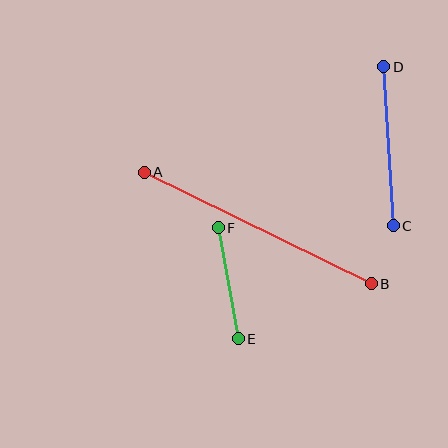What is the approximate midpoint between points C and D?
The midpoint is at approximately (388, 146) pixels.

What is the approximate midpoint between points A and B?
The midpoint is at approximately (258, 228) pixels.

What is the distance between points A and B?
The distance is approximately 253 pixels.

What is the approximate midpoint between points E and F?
The midpoint is at approximately (228, 283) pixels.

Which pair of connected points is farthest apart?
Points A and B are farthest apart.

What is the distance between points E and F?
The distance is approximately 113 pixels.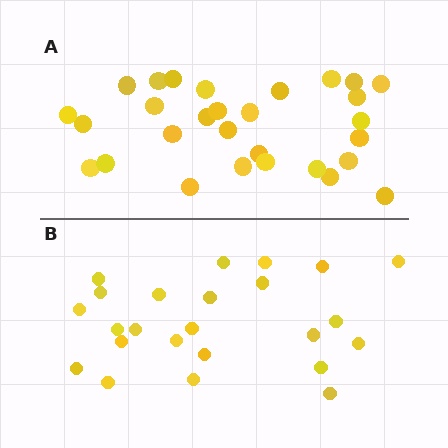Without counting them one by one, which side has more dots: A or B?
Region A (the top region) has more dots.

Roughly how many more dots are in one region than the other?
Region A has about 5 more dots than region B.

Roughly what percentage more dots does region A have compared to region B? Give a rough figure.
About 20% more.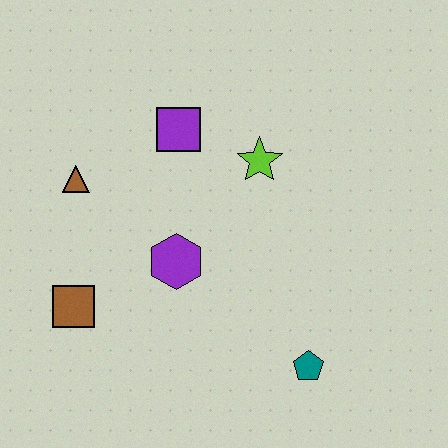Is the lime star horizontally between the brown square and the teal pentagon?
Yes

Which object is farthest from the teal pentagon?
The brown triangle is farthest from the teal pentagon.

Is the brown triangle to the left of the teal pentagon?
Yes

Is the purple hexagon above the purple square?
No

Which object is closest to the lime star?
The purple square is closest to the lime star.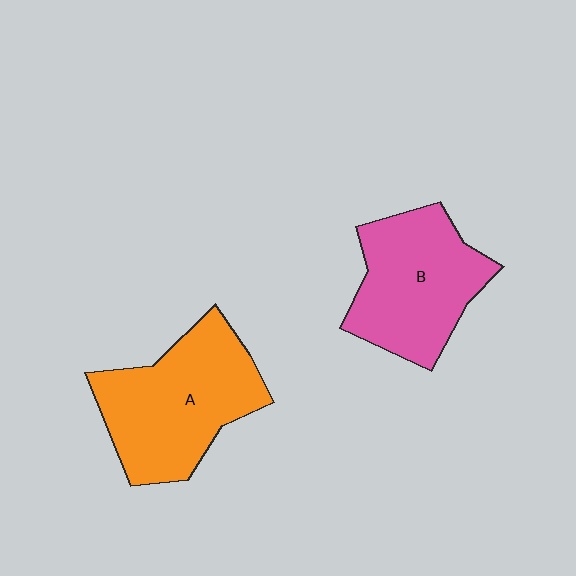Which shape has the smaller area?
Shape B (pink).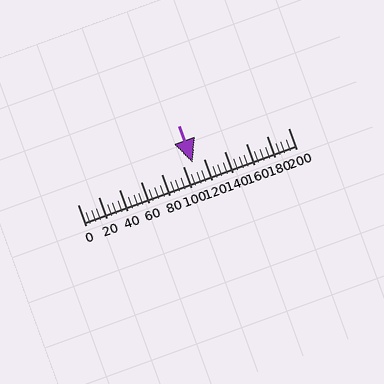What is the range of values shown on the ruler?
The ruler shows values from 0 to 200.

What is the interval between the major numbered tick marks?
The major tick marks are spaced 20 units apart.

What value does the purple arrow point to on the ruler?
The purple arrow points to approximately 110.